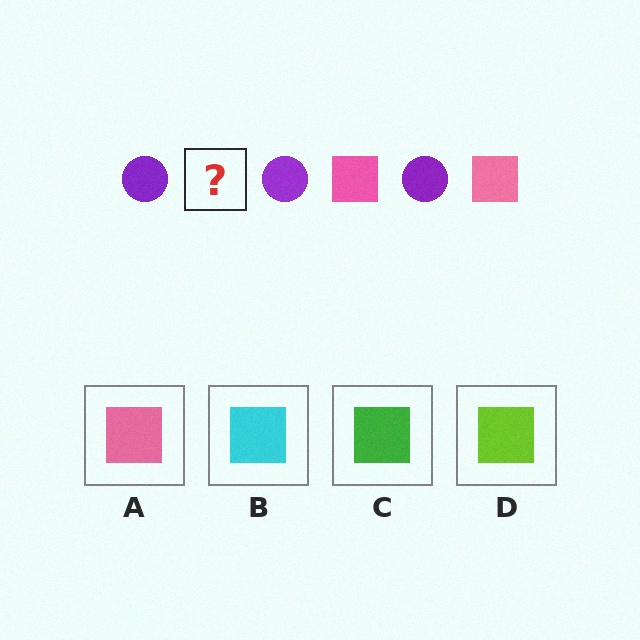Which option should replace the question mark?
Option A.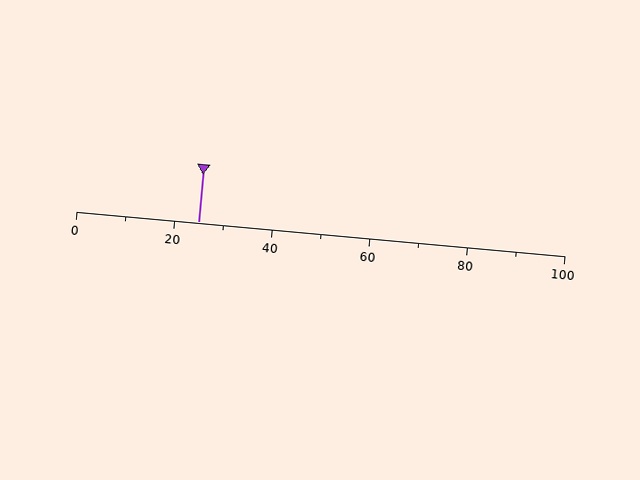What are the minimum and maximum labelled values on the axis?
The axis runs from 0 to 100.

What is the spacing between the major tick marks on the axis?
The major ticks are spaced 20 apart.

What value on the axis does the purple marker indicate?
The marker indicates approximately 25.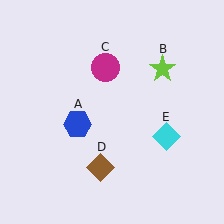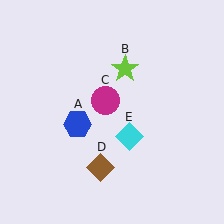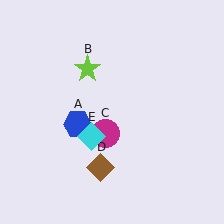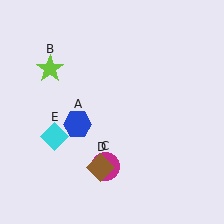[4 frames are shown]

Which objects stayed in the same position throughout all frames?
Blue hexagon (object A) and brown diamond (object D) remained stationary.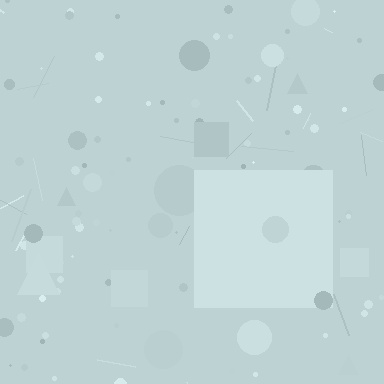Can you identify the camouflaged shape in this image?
The camouflaged shape is a square.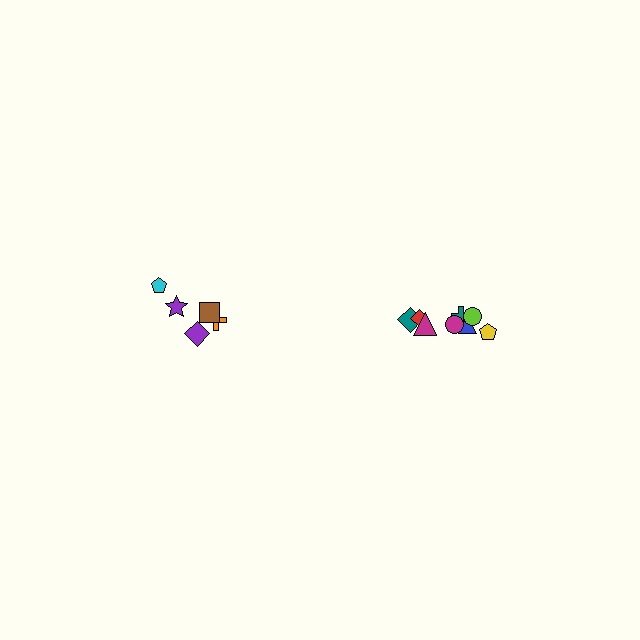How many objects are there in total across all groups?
There are 13 objects.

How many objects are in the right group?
There are 8 objects.